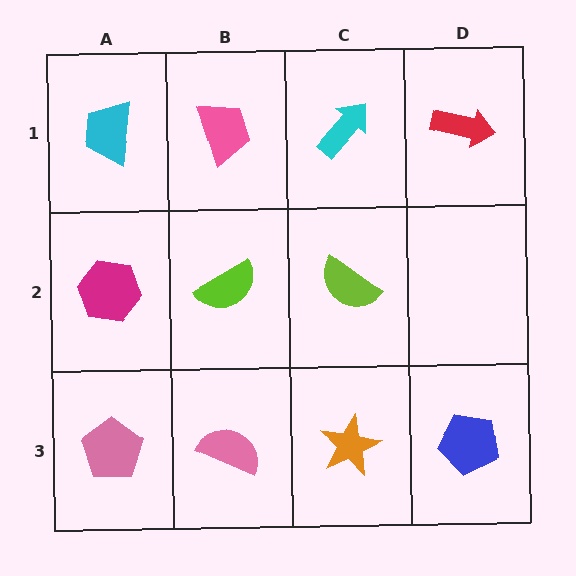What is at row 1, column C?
A cyan arrow.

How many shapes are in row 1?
4 shapes.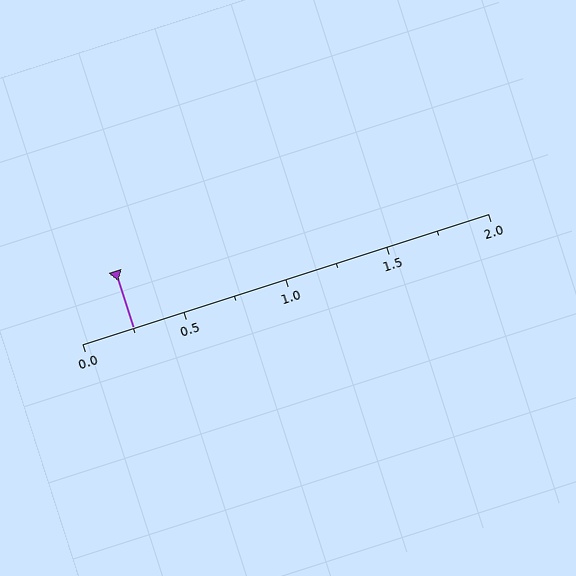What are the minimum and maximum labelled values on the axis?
The axis runs from 0.0 to 2.0.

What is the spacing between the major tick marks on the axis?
The major ticks are spaced 0.5 apart.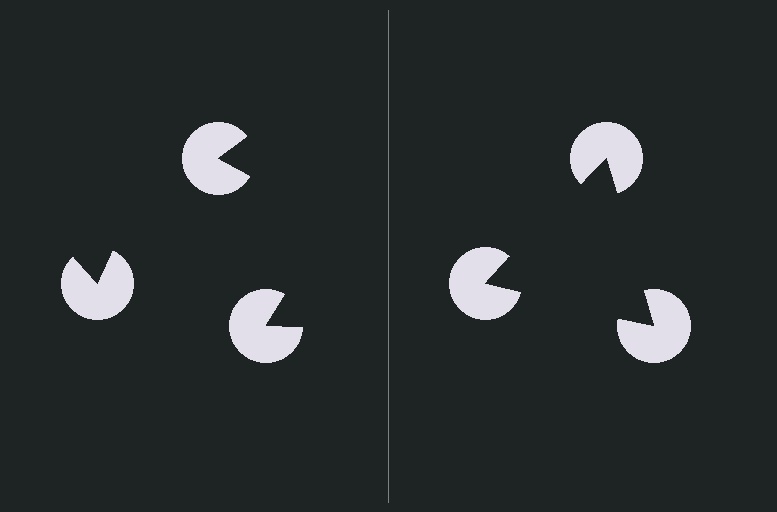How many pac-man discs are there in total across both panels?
6 — 3 on each side.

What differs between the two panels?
The pac-man discs are positioned identically on both sides; only the wedge orientations differ. On the right they align to a triangle; on the left they are misaligned.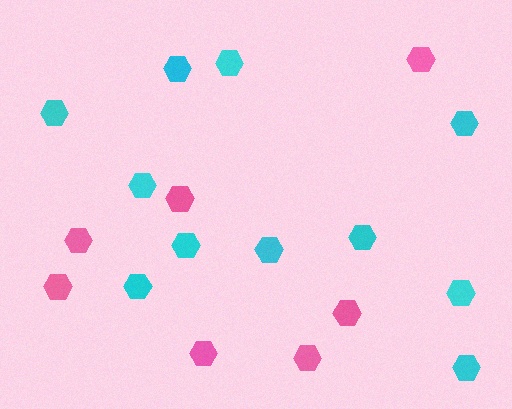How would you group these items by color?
There are 2 groups: one group of cyan hexagons (11) and one group of pink hexagons (7).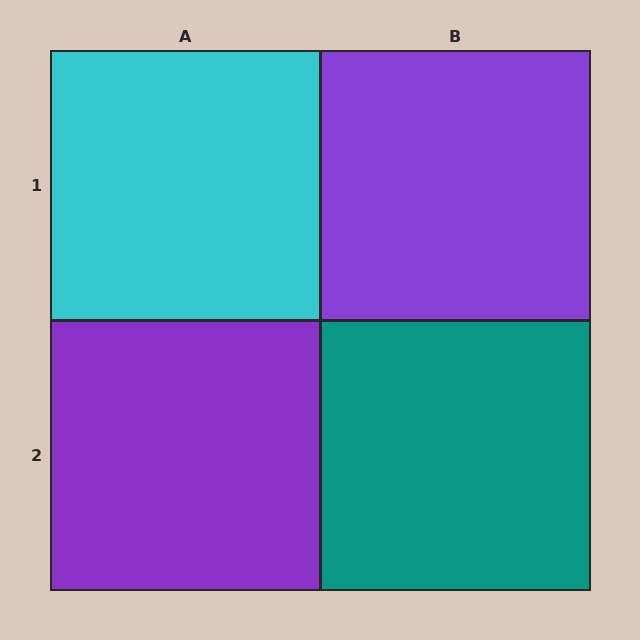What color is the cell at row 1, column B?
Purple.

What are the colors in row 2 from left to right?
Purple, teal.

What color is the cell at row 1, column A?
Cyan.